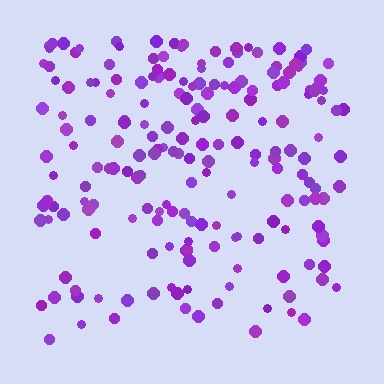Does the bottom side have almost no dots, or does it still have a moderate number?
Still a moderate number, just noticeably fewer than the top.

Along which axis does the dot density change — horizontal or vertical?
Vertical.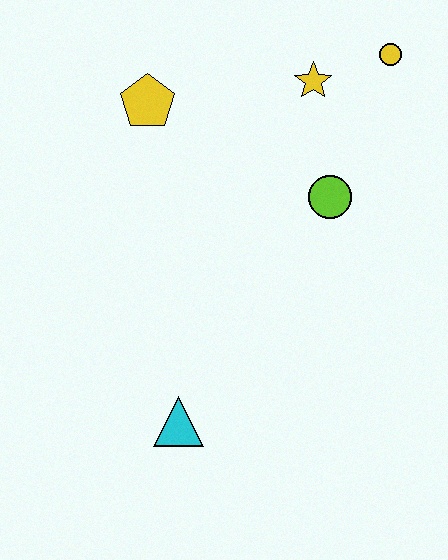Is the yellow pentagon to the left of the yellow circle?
Yes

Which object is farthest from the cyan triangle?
The yellow circle is farthest from the cyan triangle.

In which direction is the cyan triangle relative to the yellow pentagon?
The cyan triangle is below the yellow pentagon.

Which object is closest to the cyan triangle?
The lime circle is closest to the cyan triangle.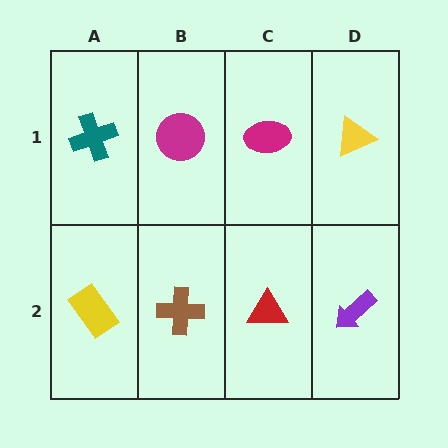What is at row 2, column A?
A yellow rectangle.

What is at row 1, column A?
A teal cross.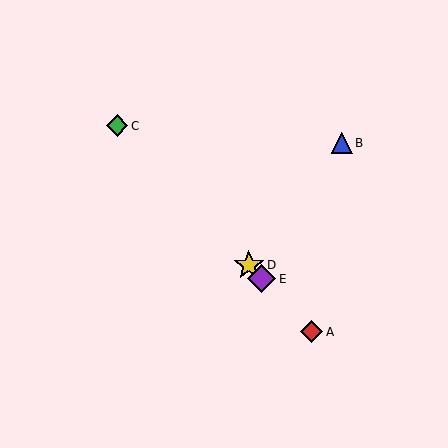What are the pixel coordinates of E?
Object E is at (262, 279).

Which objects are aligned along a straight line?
Objects A, C, D, E are aligned along a straight line.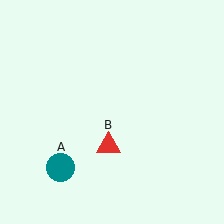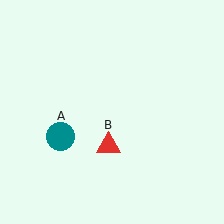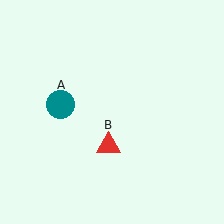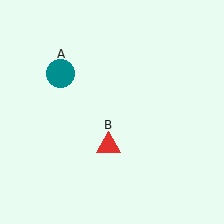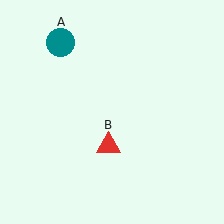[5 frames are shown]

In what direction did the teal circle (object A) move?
The teal circle (object A) moved up.